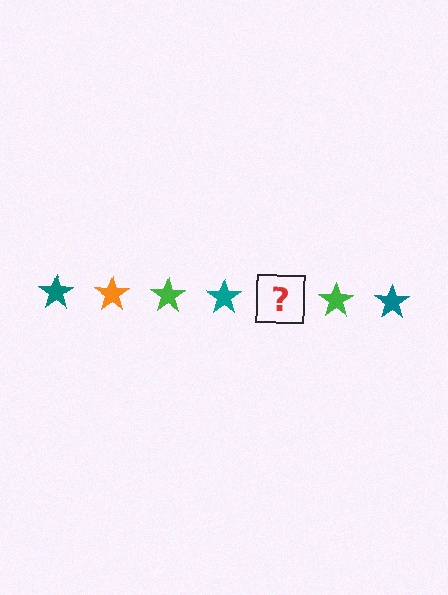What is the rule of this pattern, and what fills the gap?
The rule is that the pattern cycles through teal, orange, green stars. The gap should be filled with an orange star.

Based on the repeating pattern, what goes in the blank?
The blank should be an orange star.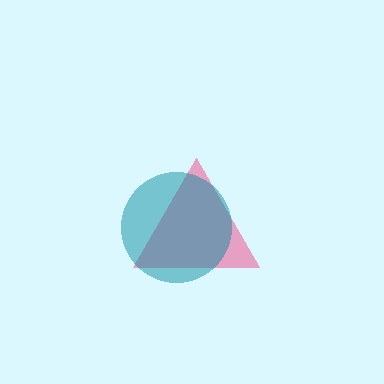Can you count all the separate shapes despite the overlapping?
Yes, there are 2 separate shapes.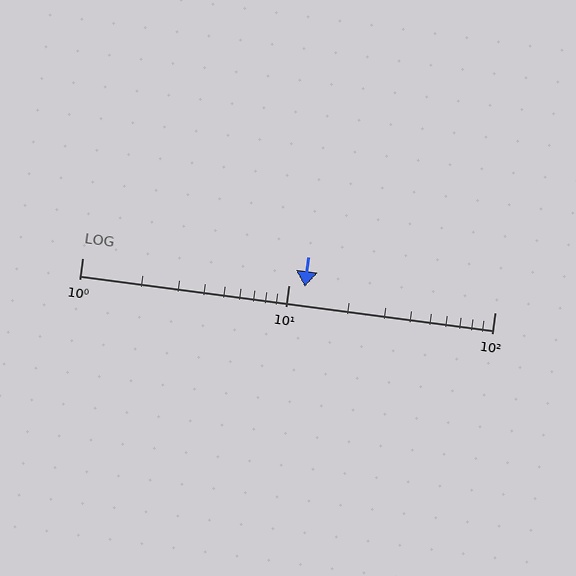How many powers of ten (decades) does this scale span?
The scale spans 2 decades, from 1 to 100.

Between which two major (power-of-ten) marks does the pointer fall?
The pointer is between 10 and 100.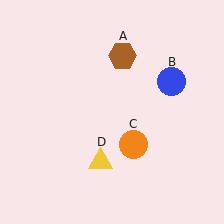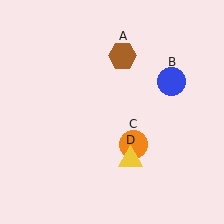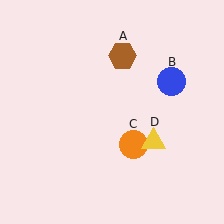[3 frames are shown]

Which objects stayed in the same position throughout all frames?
Brown hexagon (object A) and blue circle (object B) and orange circle (object C) remained stationary.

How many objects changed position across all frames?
1 object changed position: yellow triangle (object D).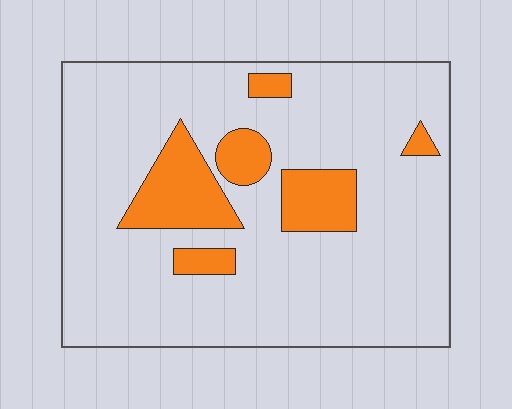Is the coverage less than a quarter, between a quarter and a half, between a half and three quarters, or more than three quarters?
Less than a quarter.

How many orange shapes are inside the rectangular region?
6.